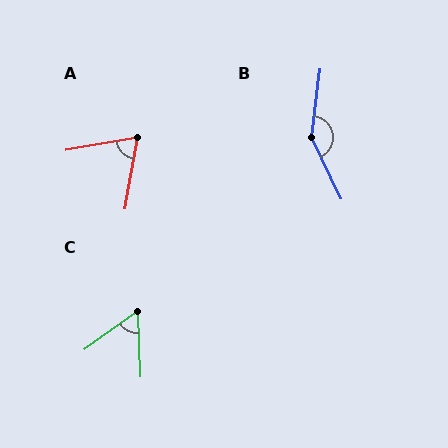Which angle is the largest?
B, at approximately 147 degrees.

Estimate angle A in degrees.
Approximately 70 degrees.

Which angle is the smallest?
C, at approximately 57 degrees.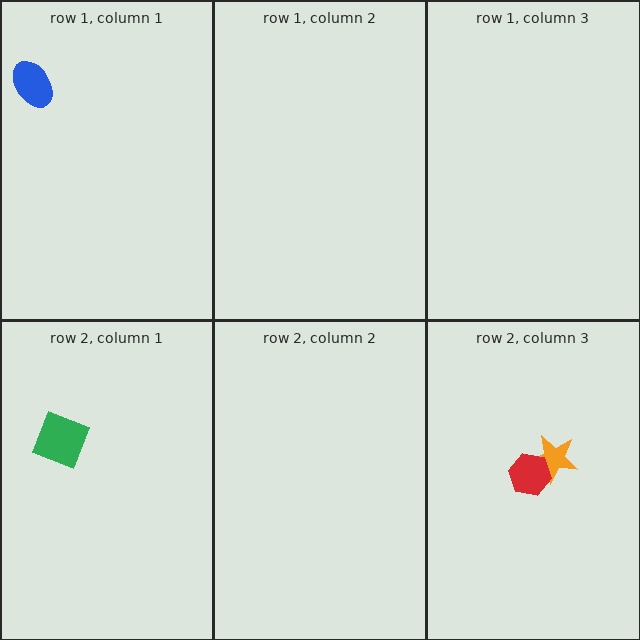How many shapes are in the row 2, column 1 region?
1.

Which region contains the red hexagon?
The row 2, column 3 region.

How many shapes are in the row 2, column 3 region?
2.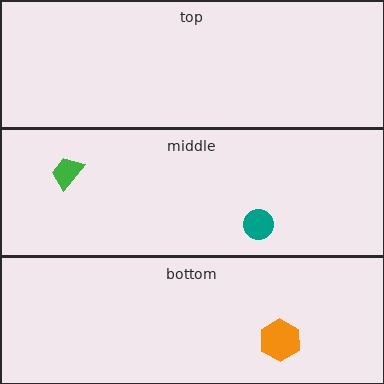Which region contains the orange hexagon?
The bottom region.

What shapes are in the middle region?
The green trapezoid, the teal circle.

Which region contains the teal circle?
The middle region.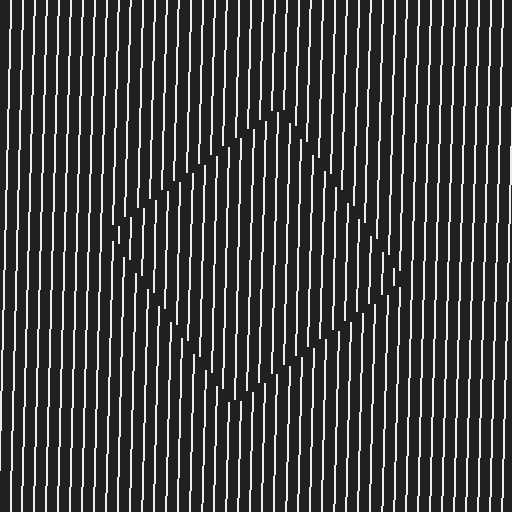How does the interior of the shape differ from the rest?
The interior of the shape contains the same grating, shifted by half a period — the contour is defined by the phase discontinuity where line-ends from the inner and outer gratings abut.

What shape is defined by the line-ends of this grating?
An illusory square. The interior of the shape contains the same grating, shifted by half a period — the contour is defined by the phase discontinuity where line-ends from the inner and outer gratings abut.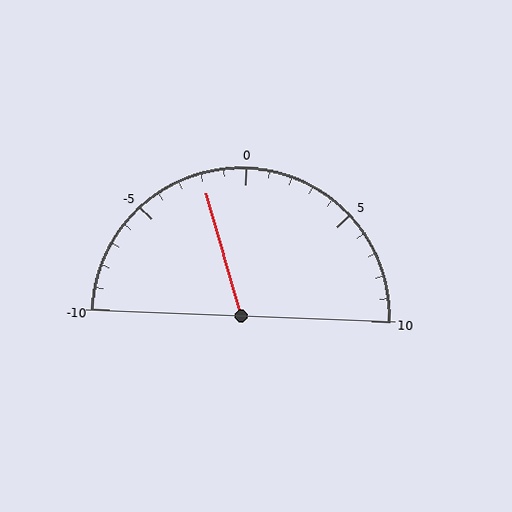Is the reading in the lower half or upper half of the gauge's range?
The reading is in the lower half of the range (-10 to 10).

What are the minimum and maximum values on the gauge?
The gauge ranges from -10 to 10.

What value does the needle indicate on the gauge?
The needle indicates approximately -2.